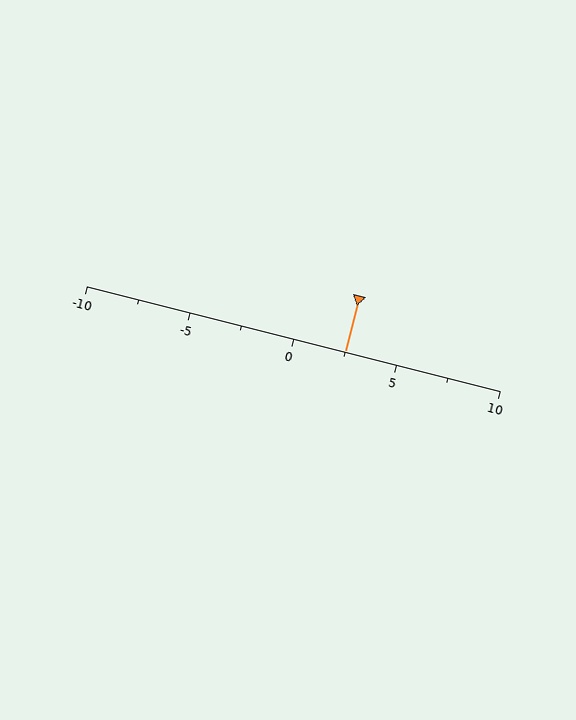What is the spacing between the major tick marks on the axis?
The major ticks are spaced 5 apart.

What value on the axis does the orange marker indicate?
The marker indicates approximately 2.5.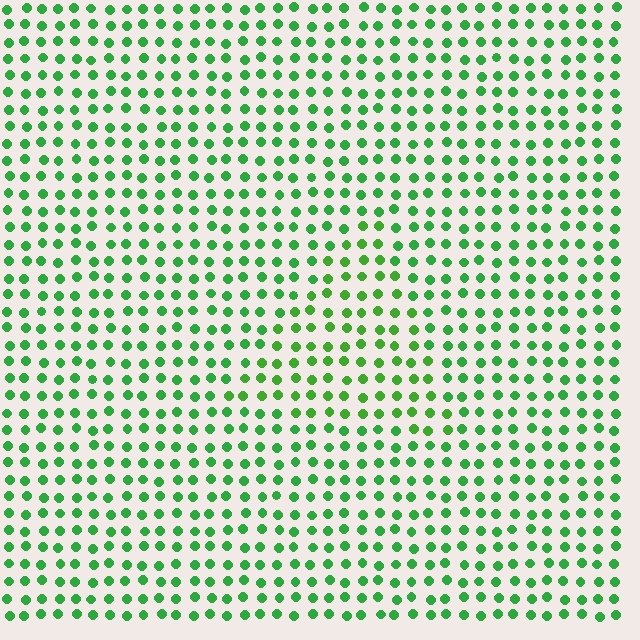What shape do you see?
I see a triangle.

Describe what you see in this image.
The image is filled with small green elements in a uniform arrangement. A triangle-shaped region is visible where the elements are tinted to a slightly different hue, forming a subtle color boundary.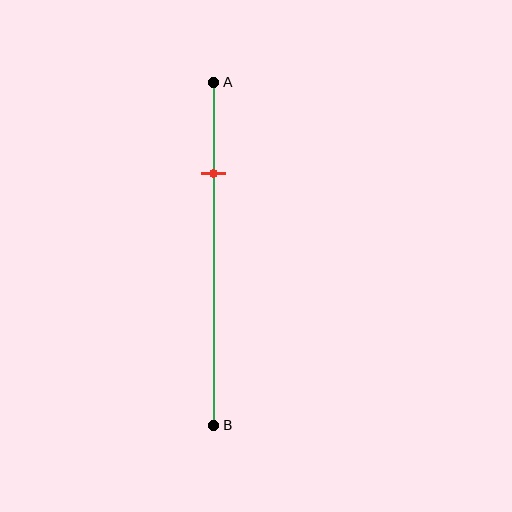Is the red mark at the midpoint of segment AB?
No, the mark is at about 25% from A, not at the 50% midpoint.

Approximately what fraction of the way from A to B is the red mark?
The red mark is approximately 25% of the way from A to B.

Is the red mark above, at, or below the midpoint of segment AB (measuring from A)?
The red mark is above the midpoint of segment AB.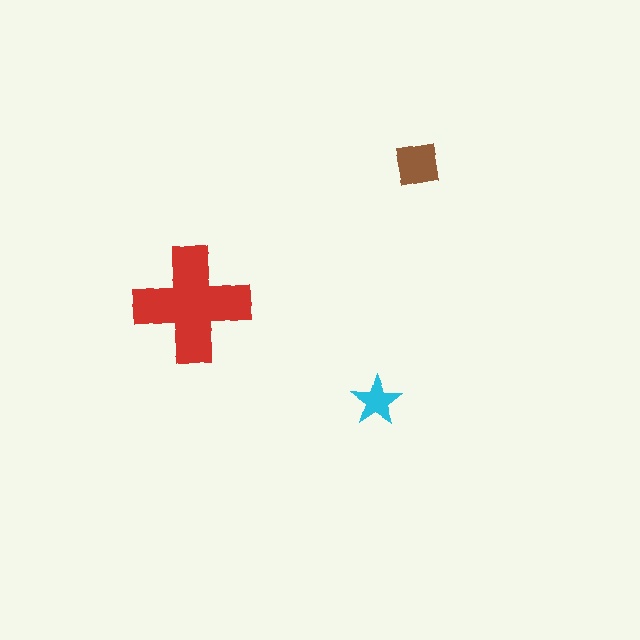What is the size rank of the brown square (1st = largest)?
2nd.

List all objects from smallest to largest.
The cyan star, the brown square, the red cross.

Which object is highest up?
The brown square is topmost.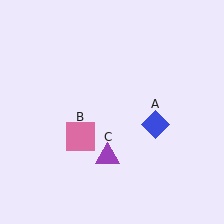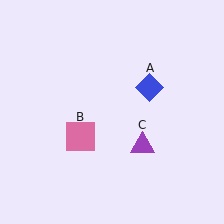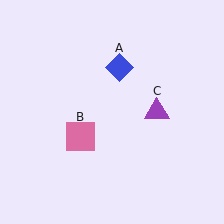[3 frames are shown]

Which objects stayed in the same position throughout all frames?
Pink square (object B) remained stationary.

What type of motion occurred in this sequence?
The blue diamond (object A), purple triangle (object C) rotated counterclockwise around the center of the scene.